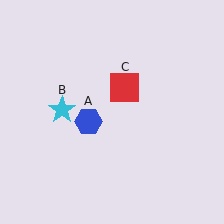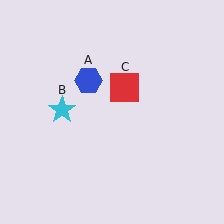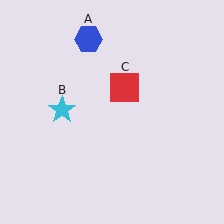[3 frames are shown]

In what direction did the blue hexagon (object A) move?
The blue hexagon (object A) moved up.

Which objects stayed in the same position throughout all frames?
Cyan star (object B) and red square (object C) remained stationary.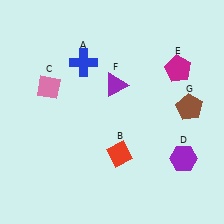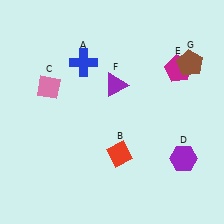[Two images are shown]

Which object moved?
The brown pentagon (G) moved up.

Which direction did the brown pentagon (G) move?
The brown pentagon (G) moved up.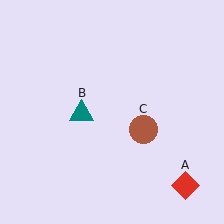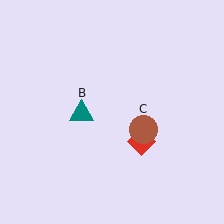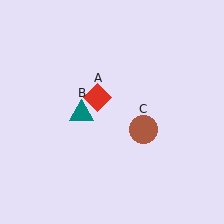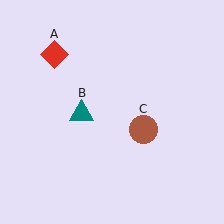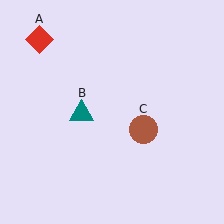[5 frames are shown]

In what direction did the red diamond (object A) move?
The red diamond (object A) moved up and to the left.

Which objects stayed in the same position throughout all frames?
Teal triangle (object B) and brown circle (object C) remained stationary.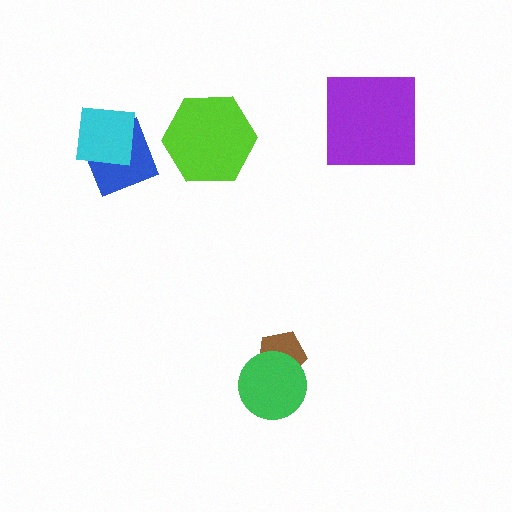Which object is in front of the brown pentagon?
The green circle is in front of the brown pentagon.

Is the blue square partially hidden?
Yes, it is partially covered by another shape.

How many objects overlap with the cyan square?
1 object overlaps with the cyan square.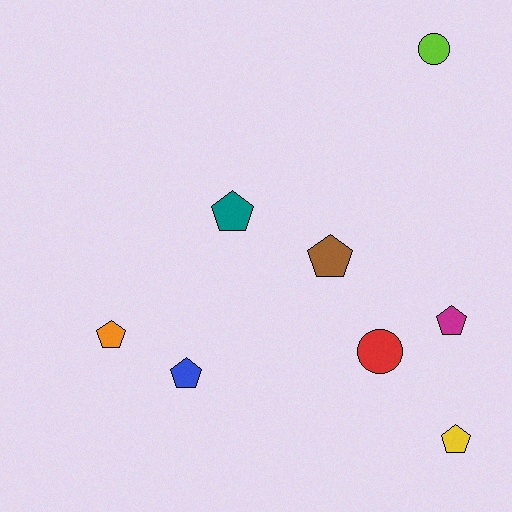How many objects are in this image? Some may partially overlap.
There are 8 objects.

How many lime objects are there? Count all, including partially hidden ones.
There is 1 lime object.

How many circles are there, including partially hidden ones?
There are 2 circles.